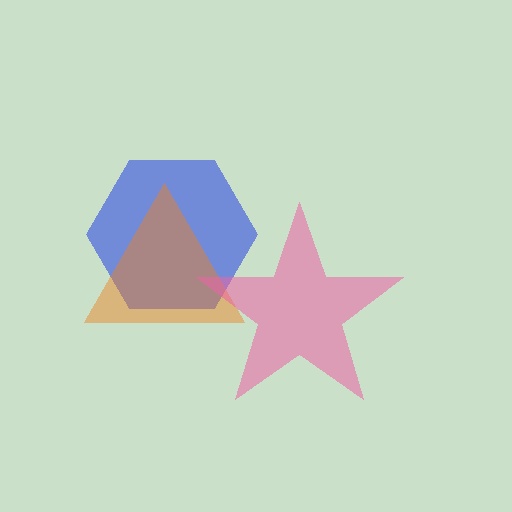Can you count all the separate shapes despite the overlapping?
Yes, there are 3 separate shapes.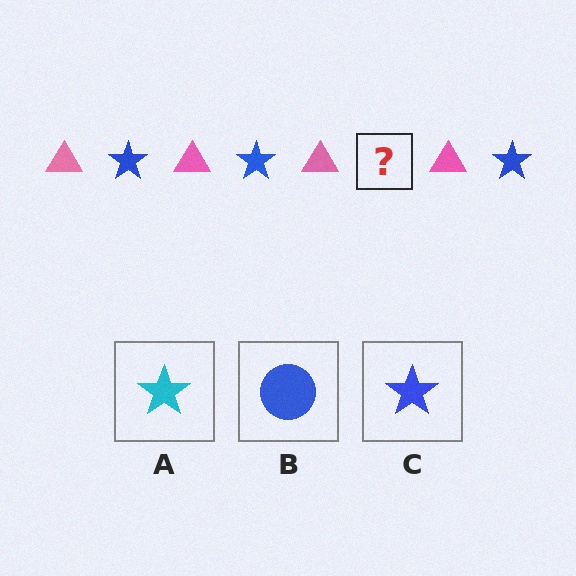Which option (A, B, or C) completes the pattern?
C.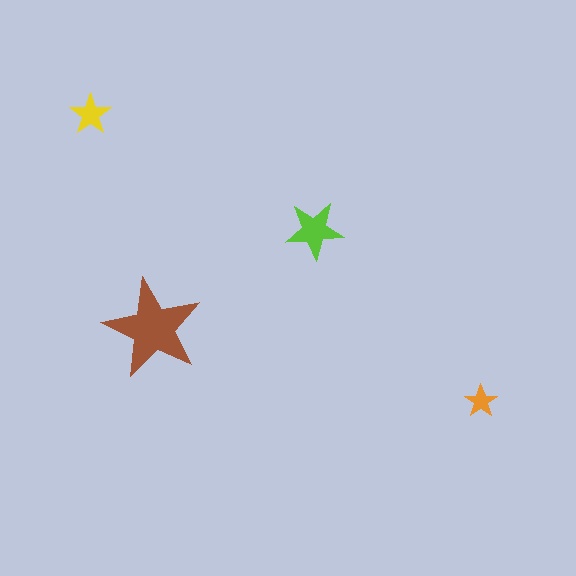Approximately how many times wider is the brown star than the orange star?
About 3 times wider.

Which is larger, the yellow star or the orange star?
The yellow one.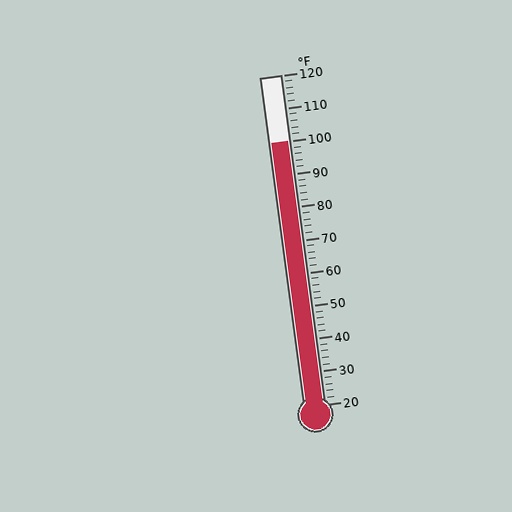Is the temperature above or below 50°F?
The temperature is above 50°F.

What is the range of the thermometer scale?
The thermometer scale ranges from 20°F to 120°F.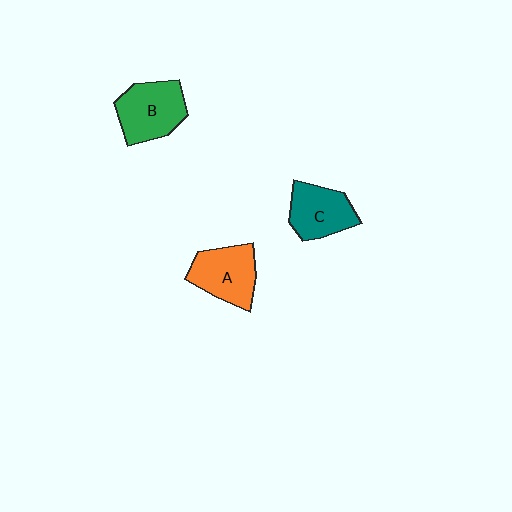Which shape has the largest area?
Shape B (green).